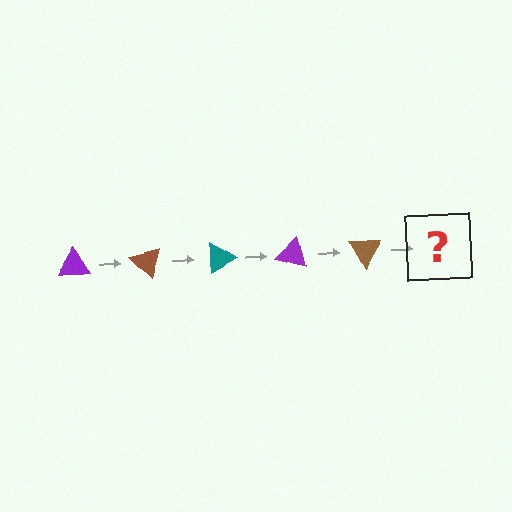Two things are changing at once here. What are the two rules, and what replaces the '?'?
The two rules are that it rotates 45 degrees each step and the color cycles through purple, brown, and teal. The '?' should be a teal triangle, rotated 225 degrees from the start.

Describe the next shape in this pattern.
It should be a teal triangle, rotated 225 degrees from the start.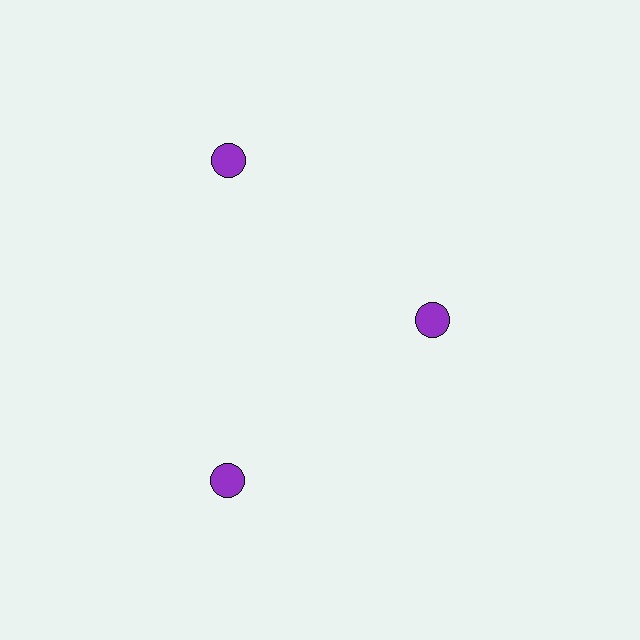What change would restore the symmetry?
The symmetry would be restored by moving it outward, back onto the ring so that all 3 circles sit at equal angles and equal distance from the center.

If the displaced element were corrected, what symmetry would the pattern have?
It would have 3-fold rotational symmetry — the pattern would map onto itself every 120 degrees.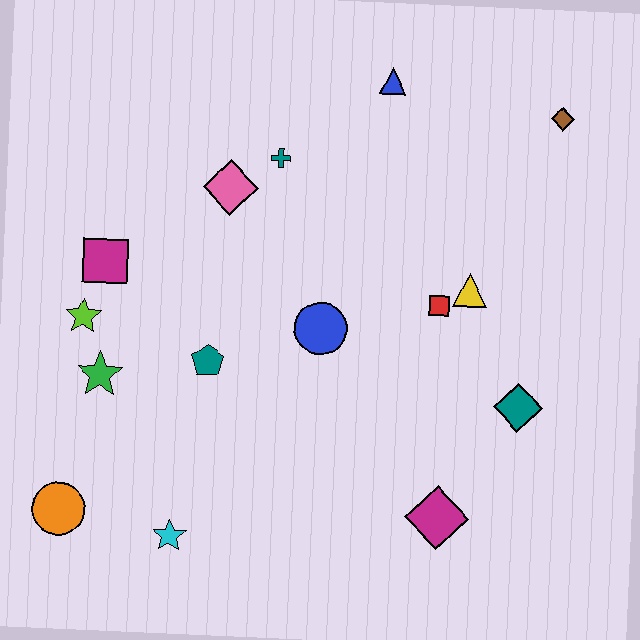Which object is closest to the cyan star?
The orange circle is closest to the cyan star.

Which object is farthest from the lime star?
The brown diamond is farthest from the lime star.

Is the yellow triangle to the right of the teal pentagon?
Yes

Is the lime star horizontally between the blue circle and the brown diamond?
No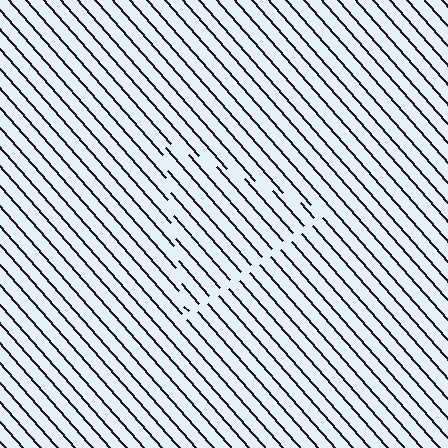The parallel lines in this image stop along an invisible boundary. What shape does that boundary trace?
An illusory triangle. The interior of the shape contains the same grating, shifted by half a period — the contour is defined by the phase discontinuity where line-ends from the inner and outer gratings abut.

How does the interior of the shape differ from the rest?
The interior of the shape contains the same grating, shifted by half a period — the contour is defined by the phase discontinuity where line-ends from the inner and outer gratings abut.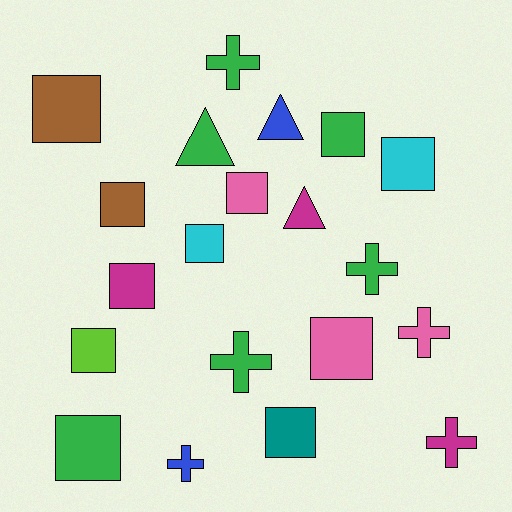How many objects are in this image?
There are 20 objects.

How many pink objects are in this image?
There are 3 pink objects.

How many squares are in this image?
There are 11 squares.